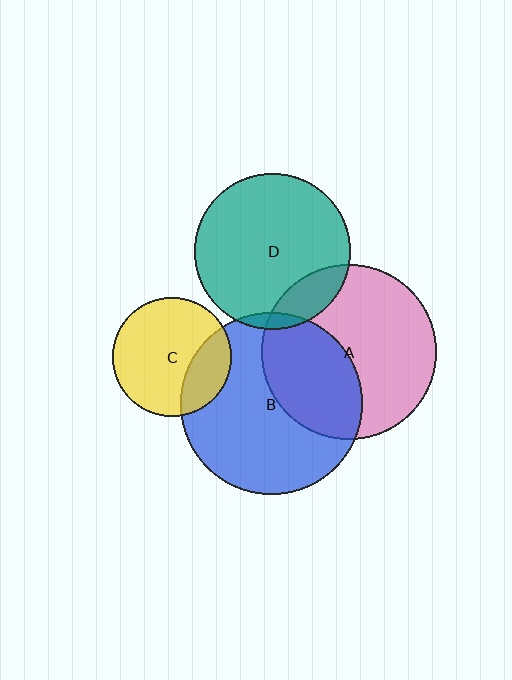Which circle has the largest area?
Circle B (blue).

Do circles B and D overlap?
Yes.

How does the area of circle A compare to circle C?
Approximately 2.2 times.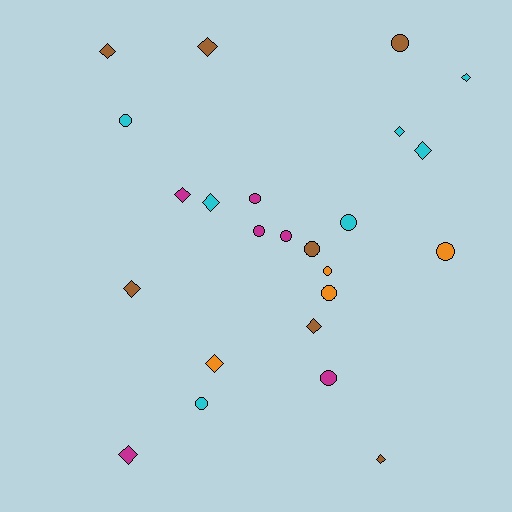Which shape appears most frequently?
Diamond, with 12 objects.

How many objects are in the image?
There are 24 objects.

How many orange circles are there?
There are 3 orange circles.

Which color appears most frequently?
Cyan, with 7 objects.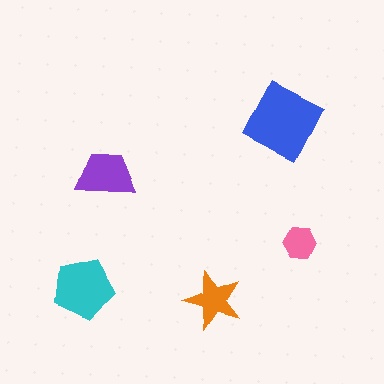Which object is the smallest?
The pink hexagon.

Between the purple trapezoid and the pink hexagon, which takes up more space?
The purple trapezoid.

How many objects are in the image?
There are 5 objects in the image.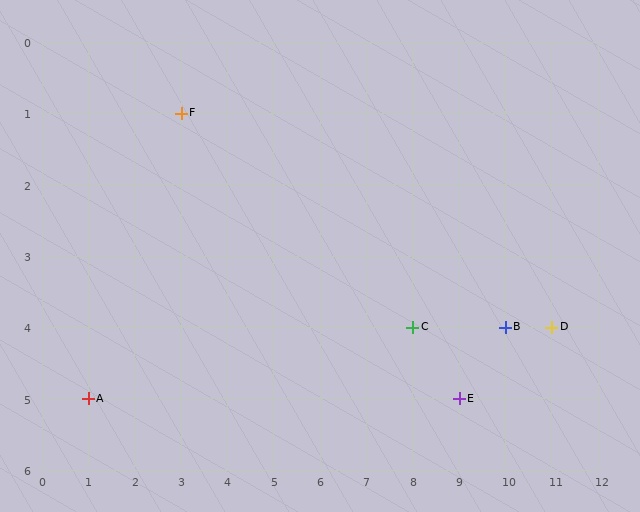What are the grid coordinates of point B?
Point B is at grid coordinates (10, 4).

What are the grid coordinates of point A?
Point A is at grid coordinates (1, 5).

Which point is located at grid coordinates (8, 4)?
Point C is at (8, 4).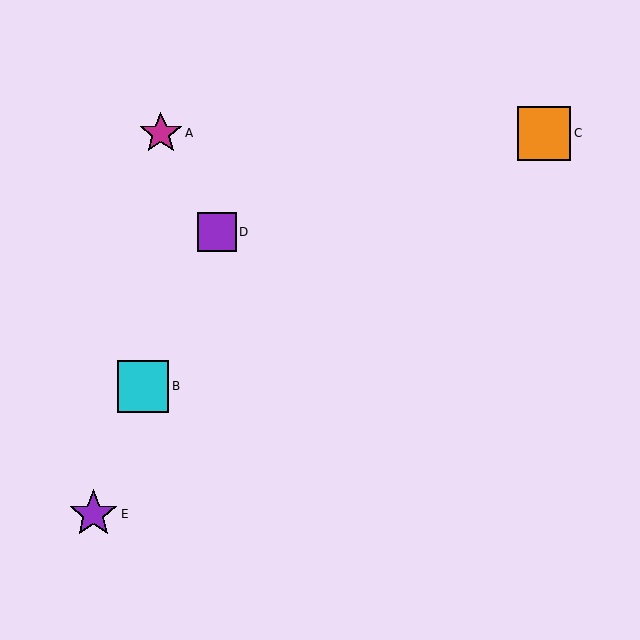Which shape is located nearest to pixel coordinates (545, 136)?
The orange square (labeled C) at (544, 133) is nearest to that location.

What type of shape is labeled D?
Shape D is a purple square.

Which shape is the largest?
The orange square (labeled C) is the largest.